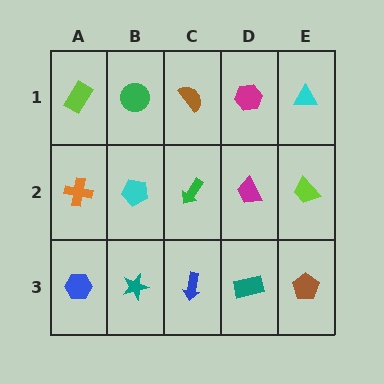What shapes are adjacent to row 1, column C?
A green arrow (row 2, column C), a green circle (row 1, column B), a magenta hexagon (row 1, column D).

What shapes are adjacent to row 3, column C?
A green arrow (row 2, column C), a teal star (row 3, column B), a teal rectangle (row 3, column D).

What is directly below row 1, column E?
A lime trapezoid.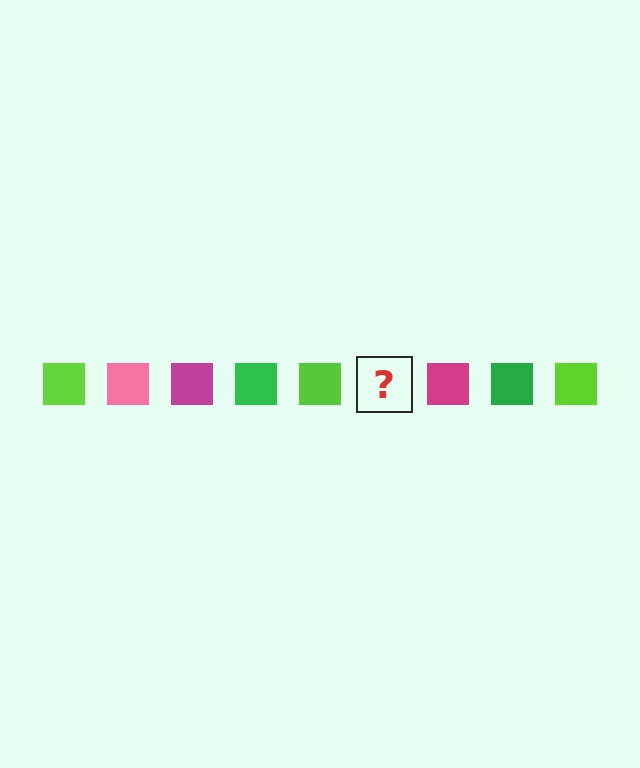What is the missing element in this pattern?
The missing element is a pink square.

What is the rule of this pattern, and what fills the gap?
The rule is that the pattern cycles through lime, pink, magenta, green squares. The gap should be filled with a pink square.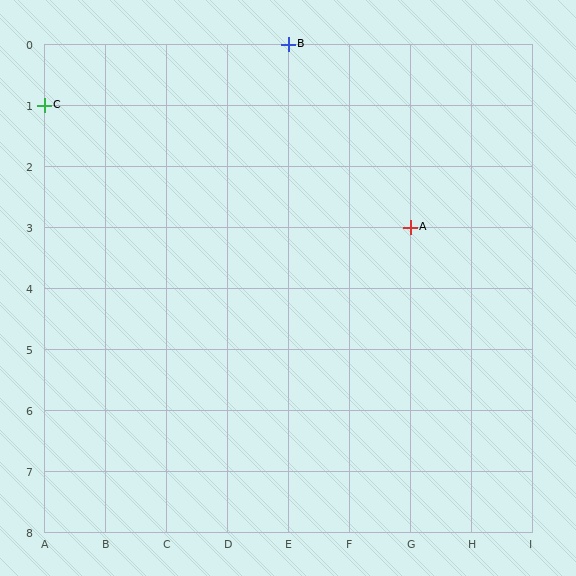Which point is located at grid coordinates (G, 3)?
Point A is at (G, 3).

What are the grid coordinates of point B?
Point B is at grid coordinates (E, 0).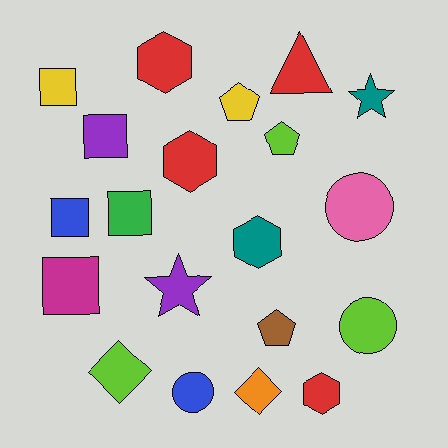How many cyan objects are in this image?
There are no cyan objects.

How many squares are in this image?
There are 5 squares.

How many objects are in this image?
There are 20 objects.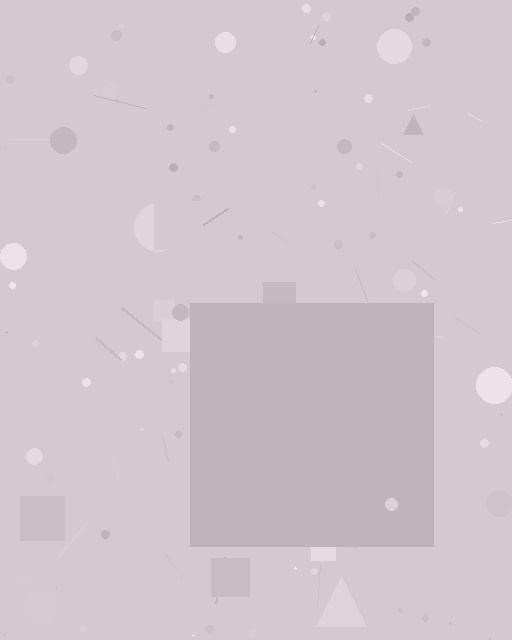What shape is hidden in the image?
A square is hidden in the image.